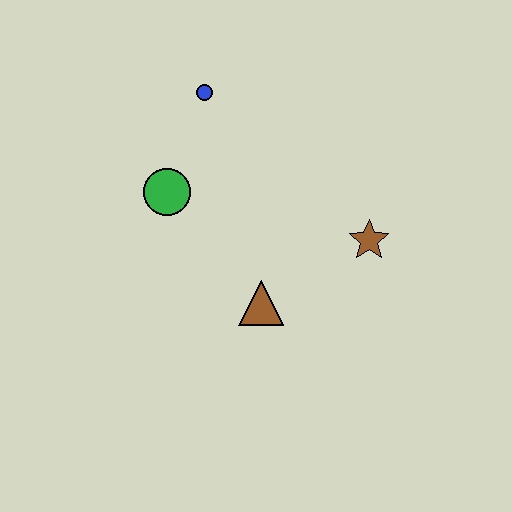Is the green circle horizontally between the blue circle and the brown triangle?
No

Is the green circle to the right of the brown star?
No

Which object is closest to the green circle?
The blue circle is closest to the green circle.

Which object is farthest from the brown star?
The blue circle is farthest from the brown star.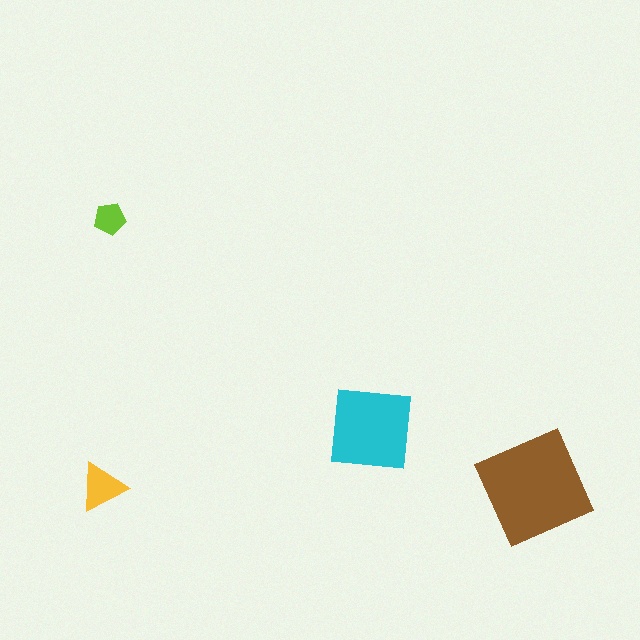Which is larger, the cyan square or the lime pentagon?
The cyan square.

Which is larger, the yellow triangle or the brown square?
The brown square.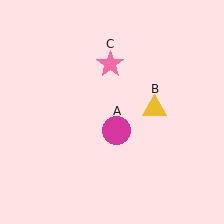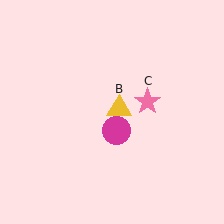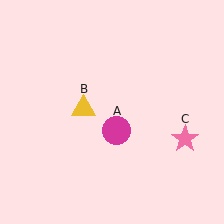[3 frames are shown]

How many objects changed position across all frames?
2 objects changed position: yellow triangle (object B), pink star (object C).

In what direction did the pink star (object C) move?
The pink star (object C) moved down and to the right.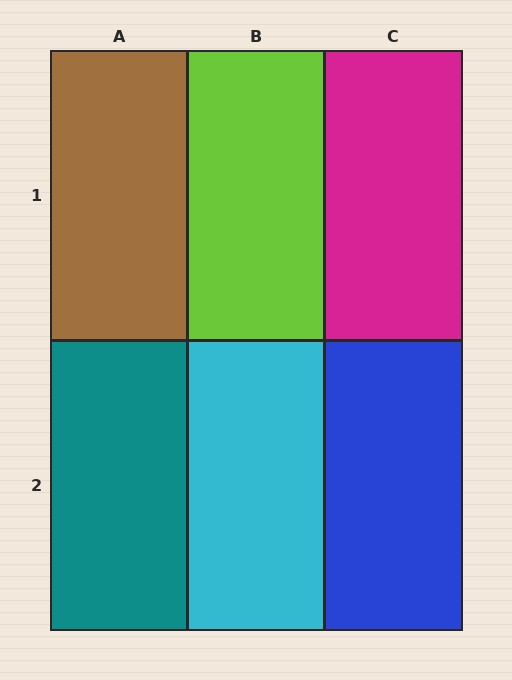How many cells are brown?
1 cell is brown.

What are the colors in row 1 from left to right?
Brown, lime, magenta.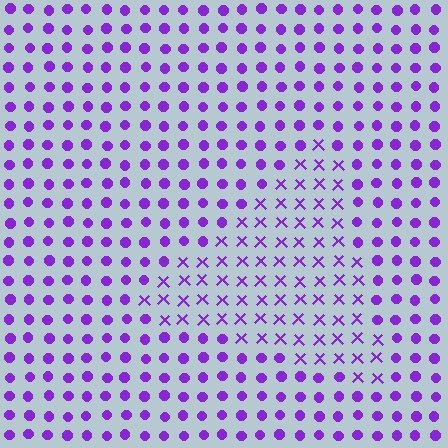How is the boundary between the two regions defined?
The boundary is defined by a change in element shape: X marks inside vs. circles outside. All elements share the same color and spacing.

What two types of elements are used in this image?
The image uses X marks inside the triangle region and circles outside it.